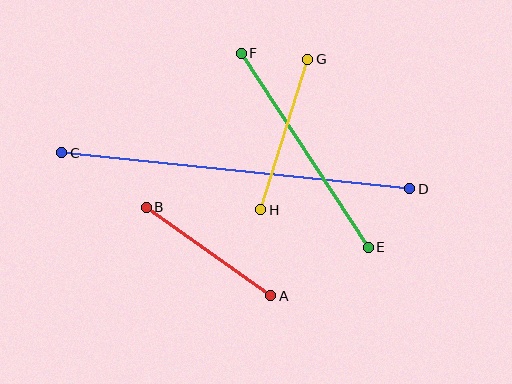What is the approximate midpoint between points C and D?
The midpoint is at approximately (236, 171) pixels.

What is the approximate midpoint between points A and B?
The midpoint is at approximately (208, 252) pixels.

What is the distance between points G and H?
The distance is approximately 158 pixels.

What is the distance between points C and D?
The distance is approximately 350 pixels.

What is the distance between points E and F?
The distance is approximately 232 pixels.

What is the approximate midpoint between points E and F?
The midpoint is at approximately (305, 150) pixels.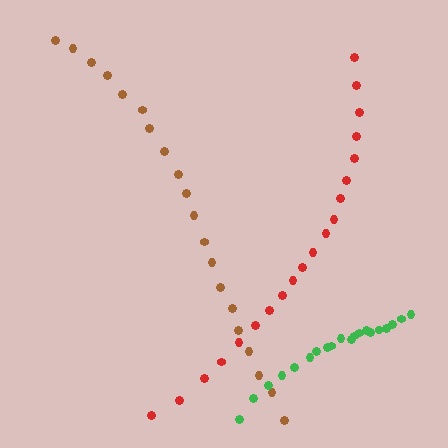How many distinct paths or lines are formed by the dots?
There are 3 distinct paths.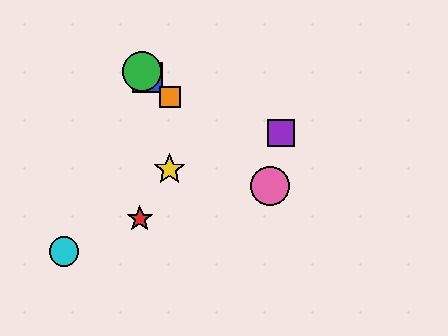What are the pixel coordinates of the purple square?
The purple square is at (281, 133).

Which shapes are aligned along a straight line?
The blue square, the green circle, the orange square, the pink circle are aligned along a straight line.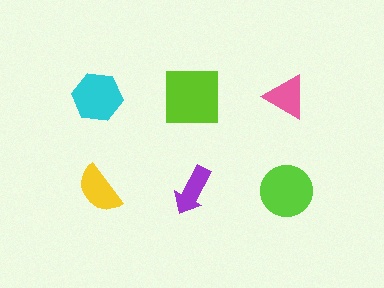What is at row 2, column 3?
A lime circle.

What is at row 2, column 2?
A purple arrow.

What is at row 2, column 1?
A yellow semicircle.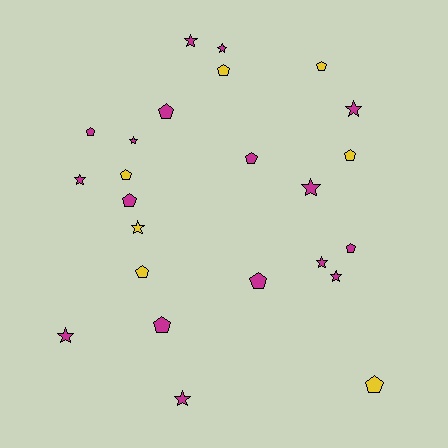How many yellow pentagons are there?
There are 6 yellow pentagons.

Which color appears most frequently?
Magenta, with 17 objects.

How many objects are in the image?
There are 24 objects.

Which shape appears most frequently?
Pentagon, with 13 objects.